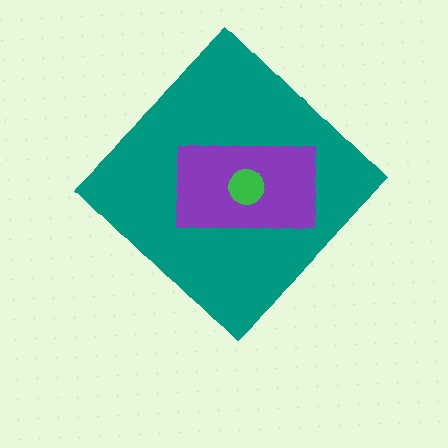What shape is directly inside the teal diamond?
The purple rectangle.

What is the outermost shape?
The teal diamond.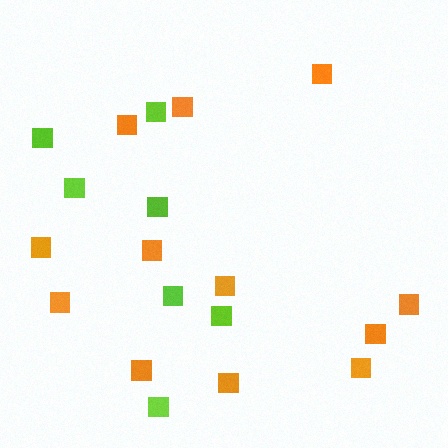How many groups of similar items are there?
There are 2 groups: one group of lime squares (7) and one group of orange squares (12).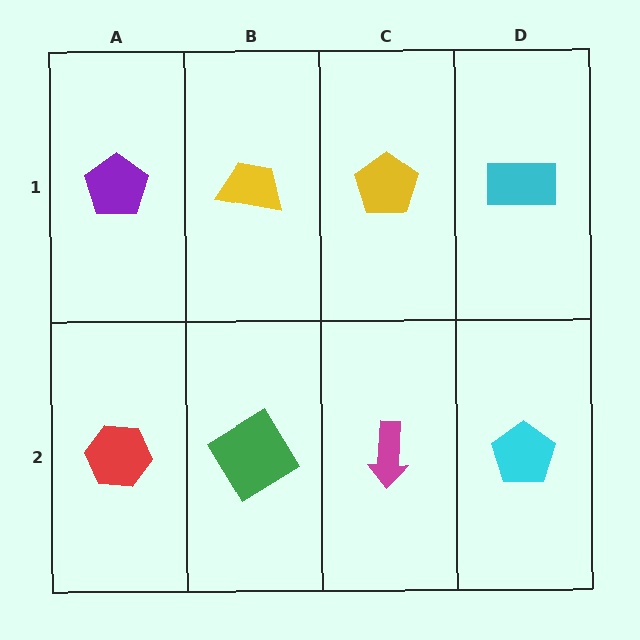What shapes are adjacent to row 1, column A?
A red hexagon (row 2, column A), a yellow trapezoid (row 1, column B).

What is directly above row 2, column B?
A yellow trapezoid.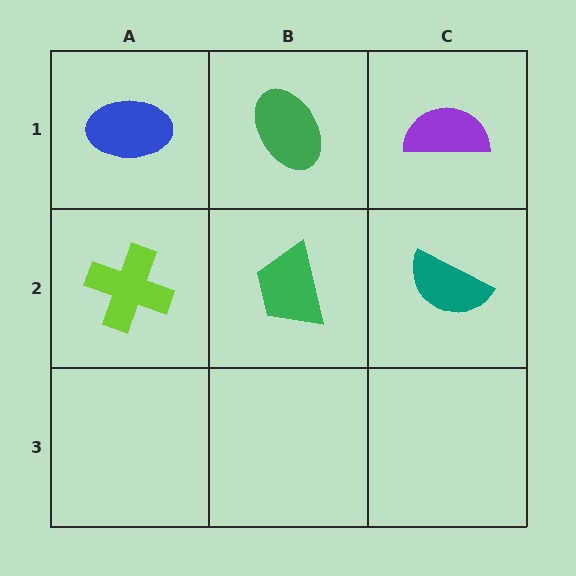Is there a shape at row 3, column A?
No, that cell is empty.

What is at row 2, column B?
A green trapezoid.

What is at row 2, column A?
A lime cross.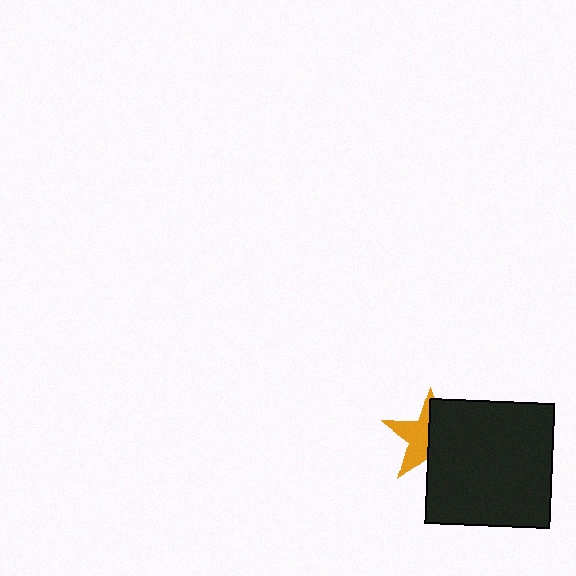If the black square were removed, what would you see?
You would see the complete orange star.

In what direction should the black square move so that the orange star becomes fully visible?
The black square should move right. That is the shortest direction to clear the overlap and leave the orange star fully visible.